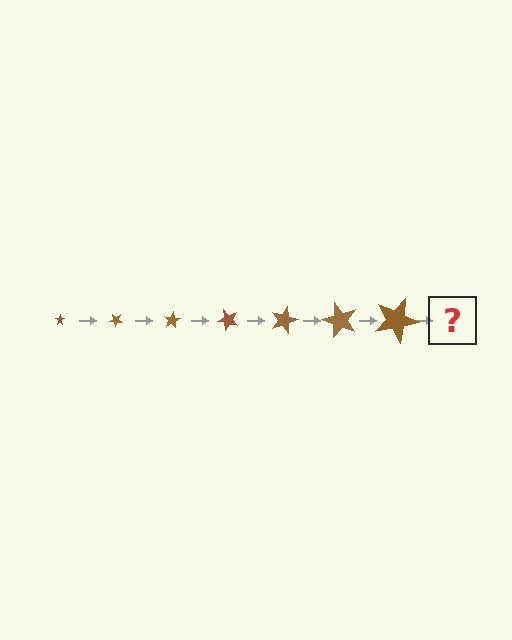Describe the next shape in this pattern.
It should be a star, larger than the previous one and rotated 280 degrees from the start.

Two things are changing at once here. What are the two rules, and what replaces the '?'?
The two rules are that the star grows larger each step and it rotates 40 degrees each step. The '?' should be a star, larger than the previous one and rotated 280 degrees from the start.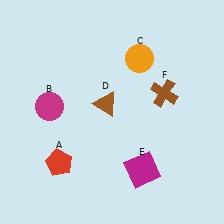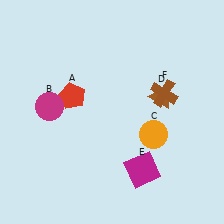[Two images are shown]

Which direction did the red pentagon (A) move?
The red pentagon (A) moved up.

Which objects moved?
The objects that moved are: the red pentagon (A), the orange circle (C), the brown triangle (D).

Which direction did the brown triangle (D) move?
The brown triangle (D) moved right.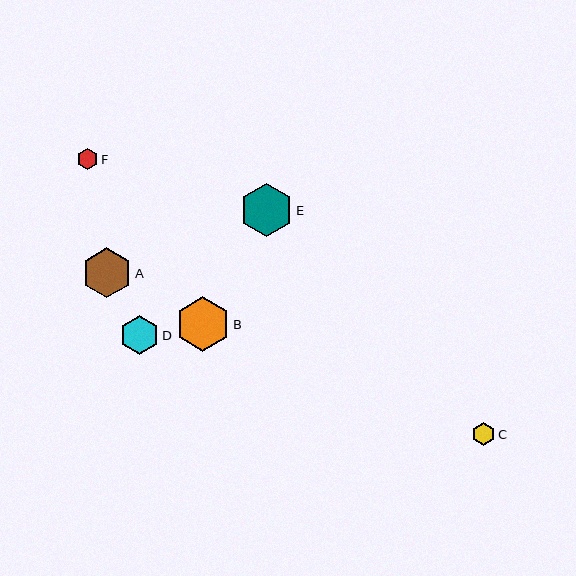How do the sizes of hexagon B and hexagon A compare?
Hexagon B and hexagon A are approximately the same size.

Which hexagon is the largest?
Hexagon B is the largest with a size of approximately 54 pixels.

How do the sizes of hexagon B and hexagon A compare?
Hexagon B and hexagon A are approximately the same size.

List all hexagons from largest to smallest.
From largest to smallest: B, E, A, D, C, F.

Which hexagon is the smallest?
Hexagon F is the smallest with a size of approximately 21 pixels.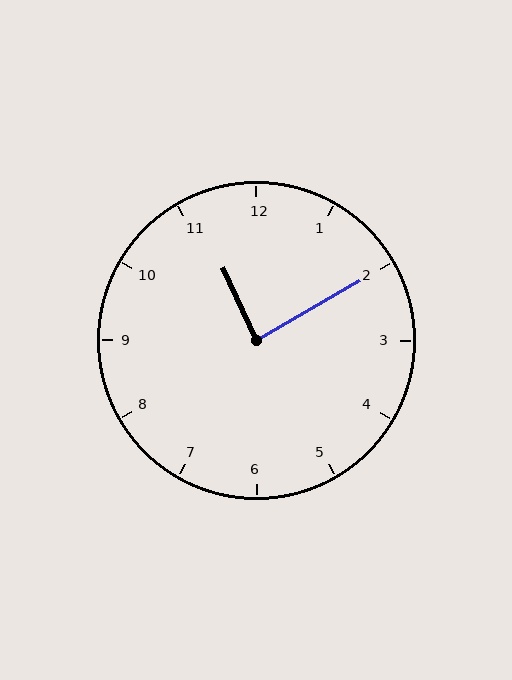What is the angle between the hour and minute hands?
Approximately 85 degrees.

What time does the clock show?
11:10.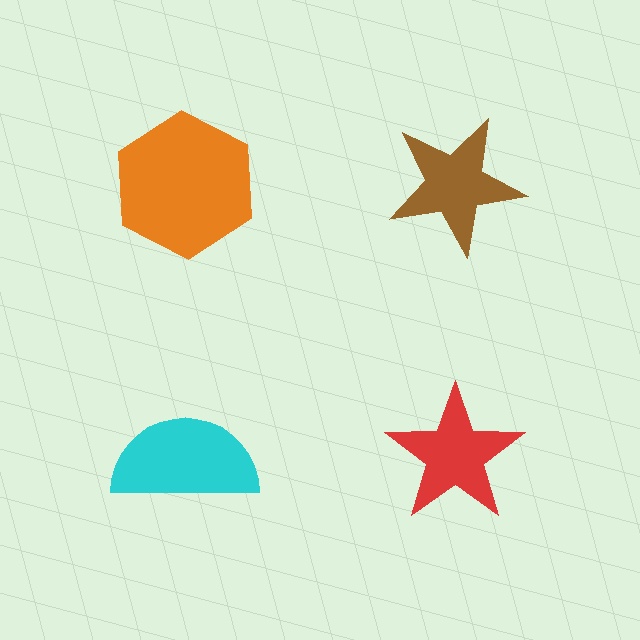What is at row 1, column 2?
A brown star.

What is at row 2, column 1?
A cyan semicircle.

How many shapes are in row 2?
2 shapes.